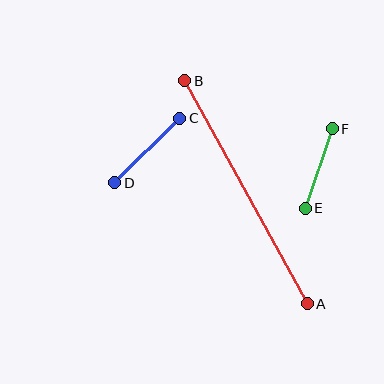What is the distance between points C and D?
The distance is approximately 91 pixels.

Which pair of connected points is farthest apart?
Points A and B are farthest apart.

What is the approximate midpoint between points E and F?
The midpoint is at approximately (319, 168) pixels.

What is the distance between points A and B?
The distance is approximately 254 pixels.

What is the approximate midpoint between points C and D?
The midpoint is at approximately (147, 150) pixels.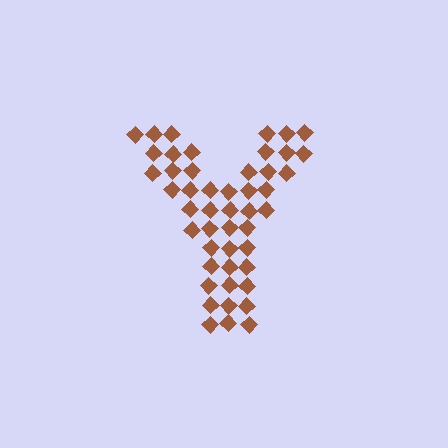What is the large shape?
The large shape is the letter Y.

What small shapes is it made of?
It is made of small diamonds.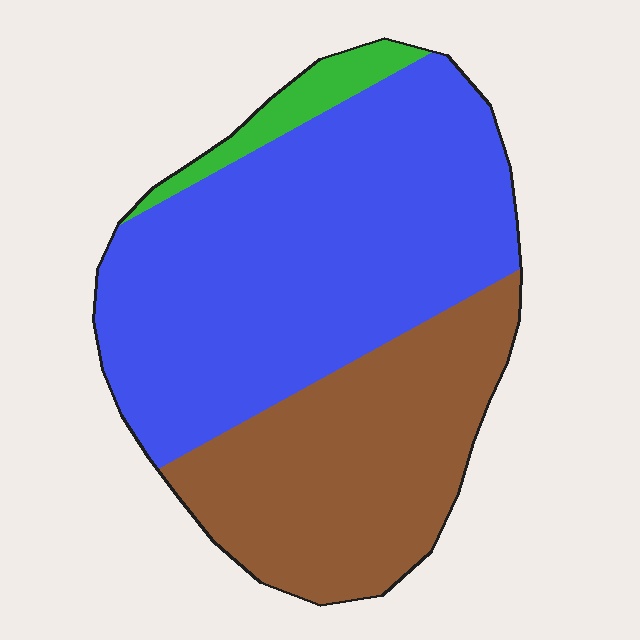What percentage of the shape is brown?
Brown takes up about one third (1/3) of the shape.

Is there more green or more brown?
Brown.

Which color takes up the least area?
Green, at roughly 5%.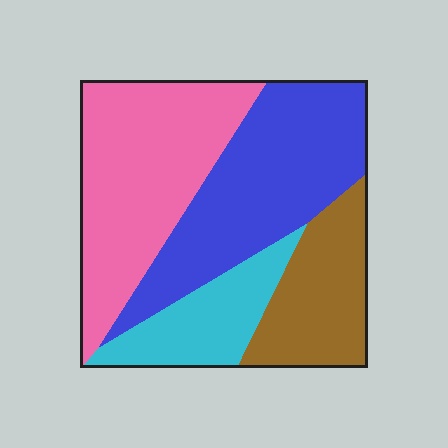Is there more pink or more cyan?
Pink.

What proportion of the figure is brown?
Brown covers 19% of the figure.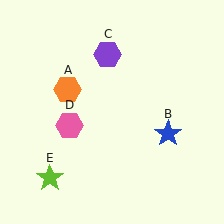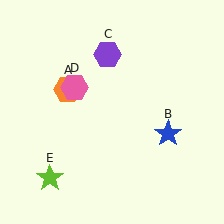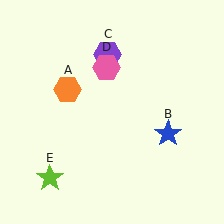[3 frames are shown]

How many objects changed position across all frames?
1 object changed position: pink hexagon (object D).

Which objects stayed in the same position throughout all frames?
Orange hexagon (object A) and blue star (object B) and purple hexagon (object C) and lime star (object E) remained stationary.